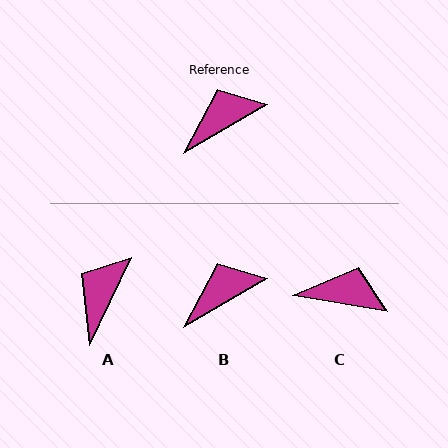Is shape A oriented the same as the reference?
No, it is off by about 34 degrees.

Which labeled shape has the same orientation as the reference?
B.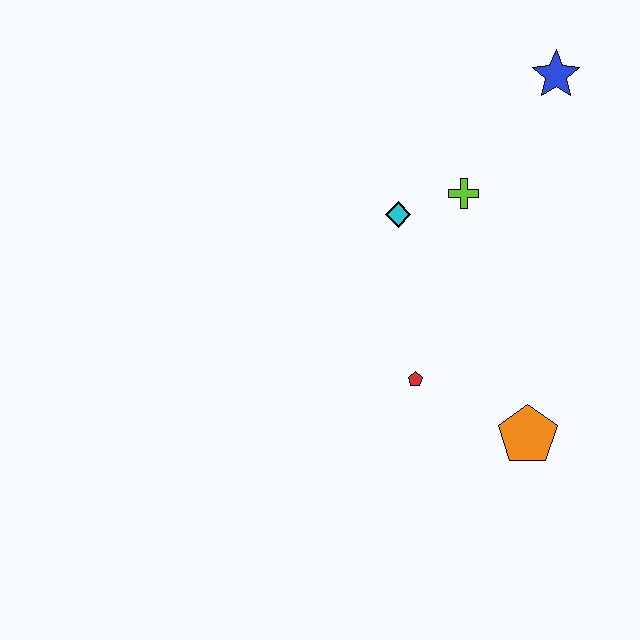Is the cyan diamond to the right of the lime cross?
No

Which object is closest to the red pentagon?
The orange pentagon is closest to the red pentagon.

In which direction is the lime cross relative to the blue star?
The lime cross is below the blue star.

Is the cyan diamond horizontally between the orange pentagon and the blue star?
No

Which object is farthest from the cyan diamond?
The orange pentagon is farthest from the cyan diamond.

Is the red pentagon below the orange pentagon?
No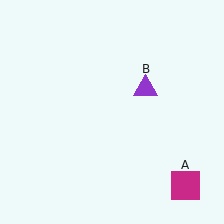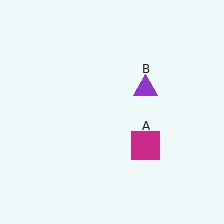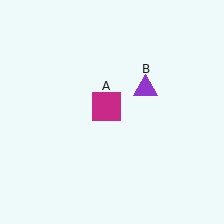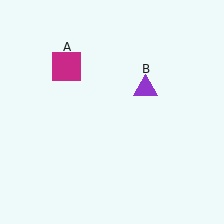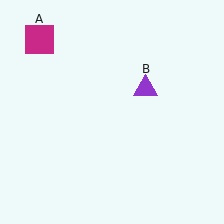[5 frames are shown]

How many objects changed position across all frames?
1 object changed position: magenta square (object A).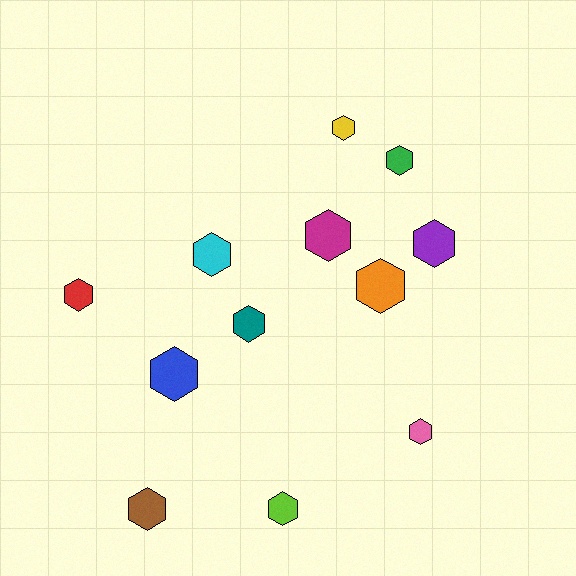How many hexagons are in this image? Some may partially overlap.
There are 12 hexagons.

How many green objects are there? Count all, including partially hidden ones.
There is 1 green object.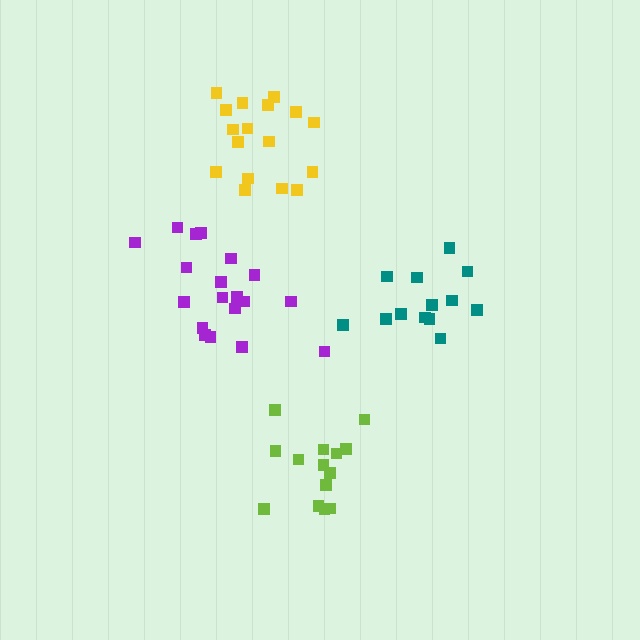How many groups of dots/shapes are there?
There are 4 groups.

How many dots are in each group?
Group 1: 19 dots, Group 2: 17 dots, Group 3: 14 dots, Group 4: 13 dots (63 total).